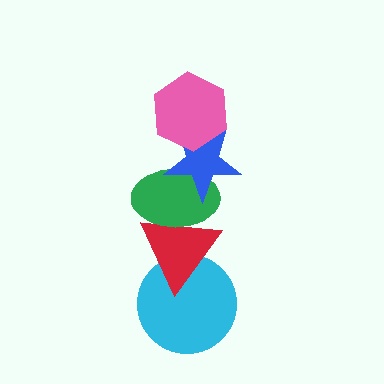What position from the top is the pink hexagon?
The pink hexagon is 1st from the top.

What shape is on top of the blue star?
The pink hexagon is on top of the blue star.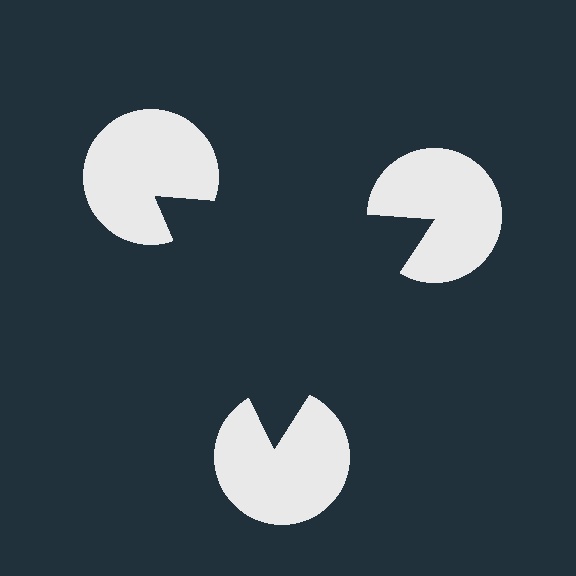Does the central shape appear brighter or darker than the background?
It typically appears slightly darker than the background, even though no actual brightness change is drawn.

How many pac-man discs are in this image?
There are 3 — one at each vertex of the illusory triangle.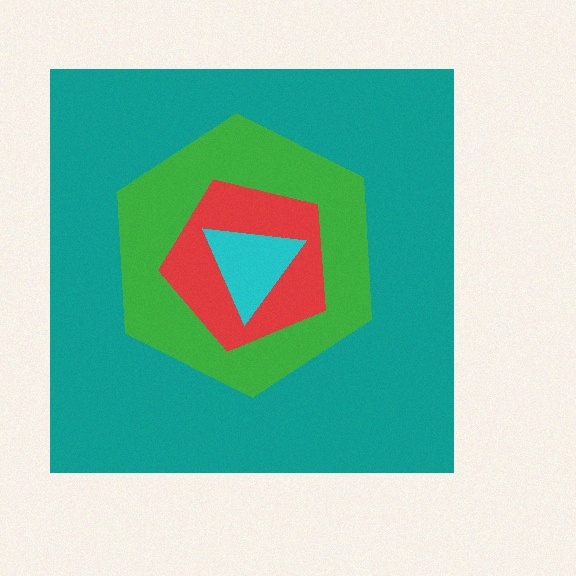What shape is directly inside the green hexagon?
The red pentagon.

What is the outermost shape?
The teal square.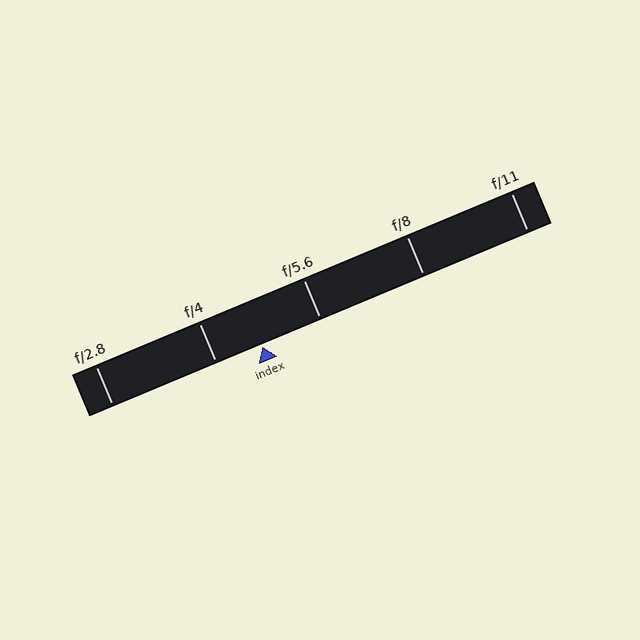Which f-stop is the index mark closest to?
The index mark is closest to f/4.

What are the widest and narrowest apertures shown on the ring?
The widest aperture shown is f/2.8 and the narrowest is f/11.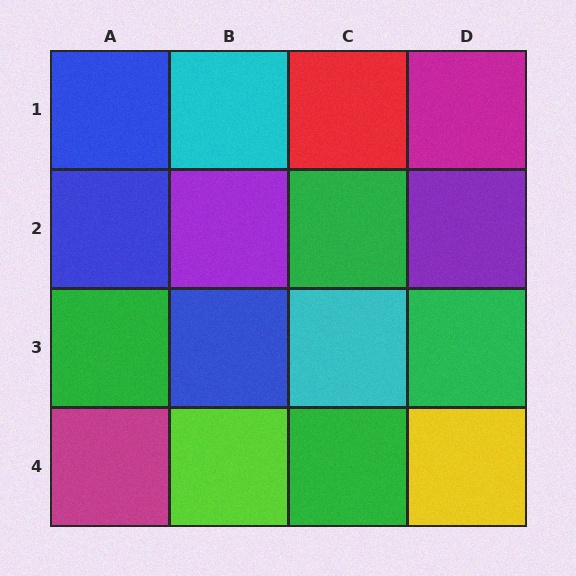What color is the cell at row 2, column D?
Purple.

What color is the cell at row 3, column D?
Green.